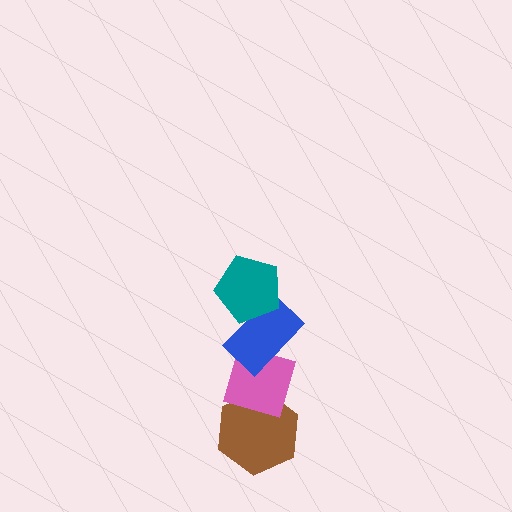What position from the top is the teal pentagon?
The teal pentagon is 1st from the top.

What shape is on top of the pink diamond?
The blue rectangle is on top of the pink diamond.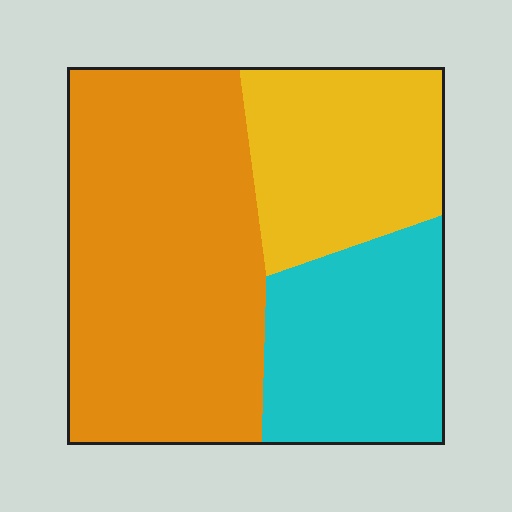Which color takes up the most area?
Orange, at roughly 50%.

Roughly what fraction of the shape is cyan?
Cyan takes up about one quarter (1/4) of the shape.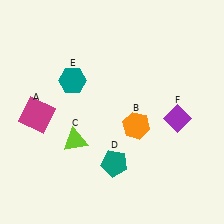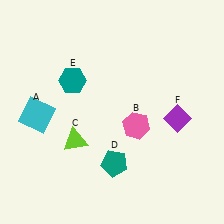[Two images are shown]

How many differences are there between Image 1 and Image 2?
There are 2 differences between the two images.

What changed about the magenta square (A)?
In Image 1, A is magenta. In Image 2, it changed to cyan.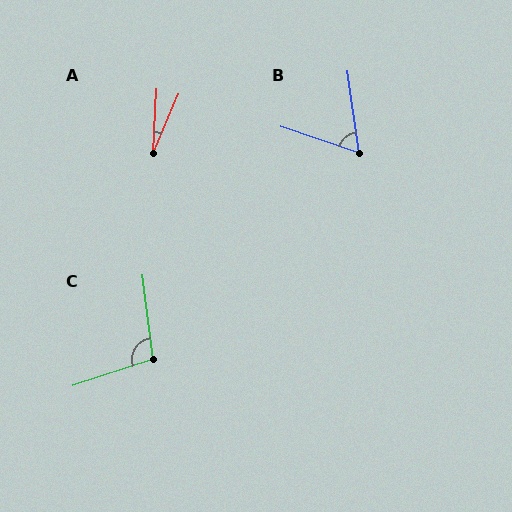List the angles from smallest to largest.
A (20°), B (64°), C (101°).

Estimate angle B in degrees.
Approximately 64 degrees.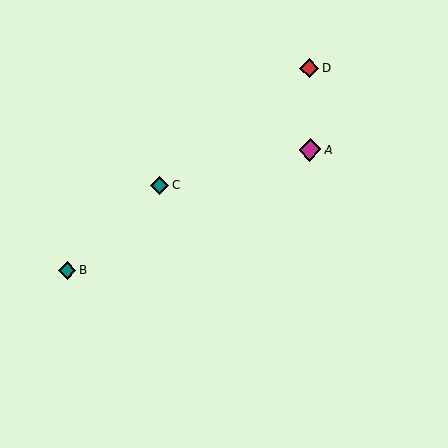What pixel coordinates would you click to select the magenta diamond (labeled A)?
Click at (310, 150) to select the magenta diamond A.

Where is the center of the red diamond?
The center of the red diamond is at (309, 68).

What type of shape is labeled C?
Shape C is a teal diamond.